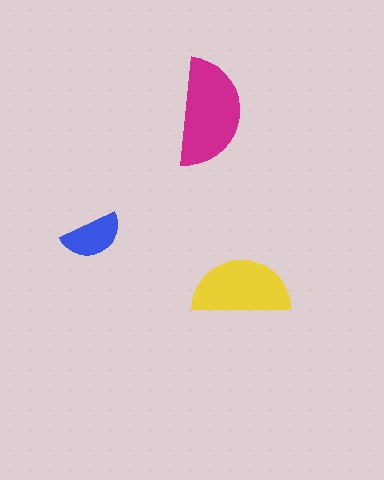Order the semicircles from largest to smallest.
the magenta one, the yellow one, the blue one.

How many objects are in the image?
There are 3 objects in the image.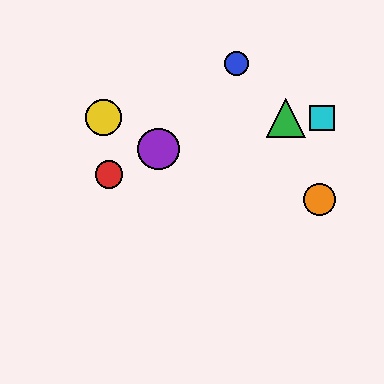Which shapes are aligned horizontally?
The green triangle, the yellow circle, the cyan square are aligned horizontally.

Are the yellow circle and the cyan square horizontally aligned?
Yes, both are at y≈118.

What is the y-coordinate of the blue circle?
The blue circle is at y≈63.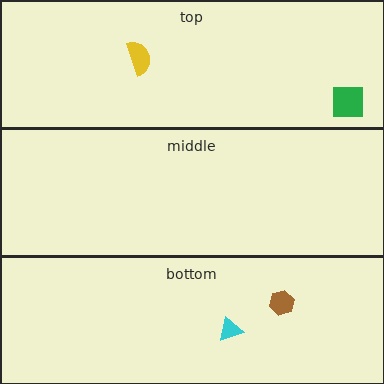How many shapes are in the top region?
2.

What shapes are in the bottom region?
The brown hexagon, the cyan triangle.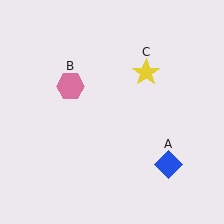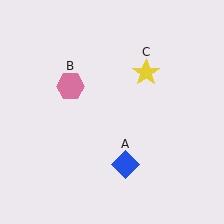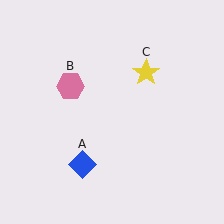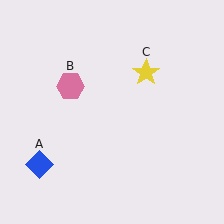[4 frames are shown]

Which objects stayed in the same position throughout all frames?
Pink hexagon (object B) and yellow star (object C) remained stationary.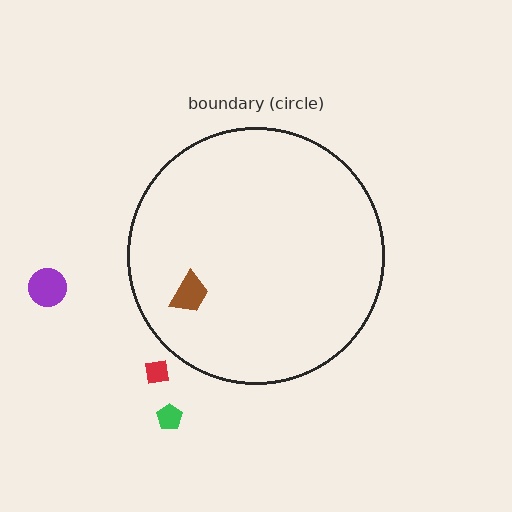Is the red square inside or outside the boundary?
Outside.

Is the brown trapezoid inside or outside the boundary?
Inside.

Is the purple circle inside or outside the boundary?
Outside.